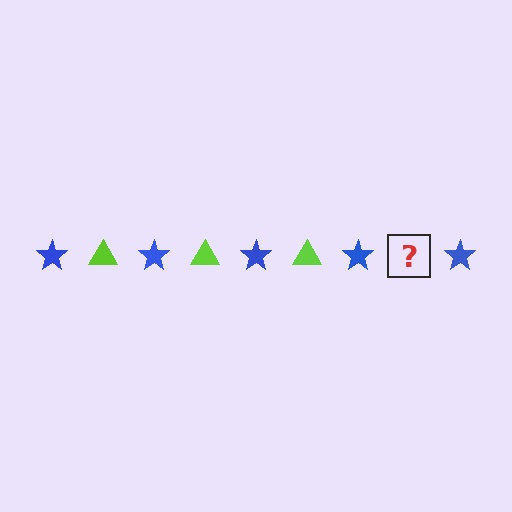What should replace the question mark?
The question mark should be replaced with a lime triangle.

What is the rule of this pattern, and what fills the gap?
The rule is that the pattern alternates between blue star and lime triangle. The gap should be filled with a lime triangle.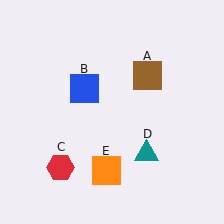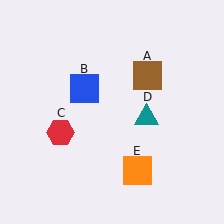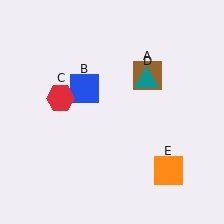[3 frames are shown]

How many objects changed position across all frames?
3 objects changed position: red hexagon (object C), teal triangle (object D), orange square (object E).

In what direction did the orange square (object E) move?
The orange square (object E) moved right.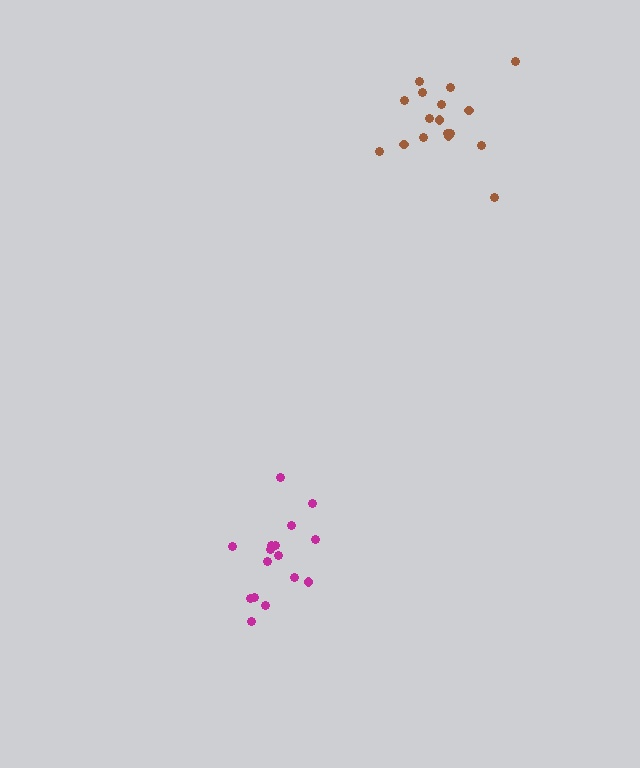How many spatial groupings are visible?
There are 2 spatial groupings.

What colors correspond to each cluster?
The clusters are colored: brown, magenta.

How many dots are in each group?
Group 1: 17 dots, Group 2: 16 dots (33 total).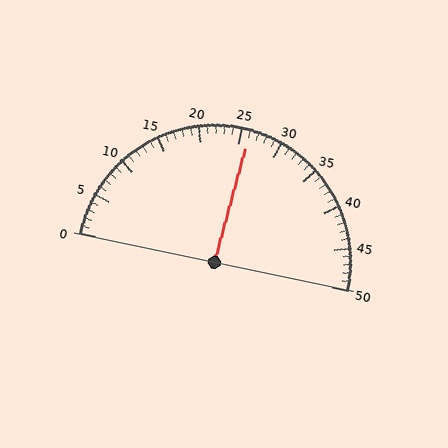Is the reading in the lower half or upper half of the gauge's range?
The reading is in the upper half of the range (0 to 50).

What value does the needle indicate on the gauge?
The needle indicates approximately 26.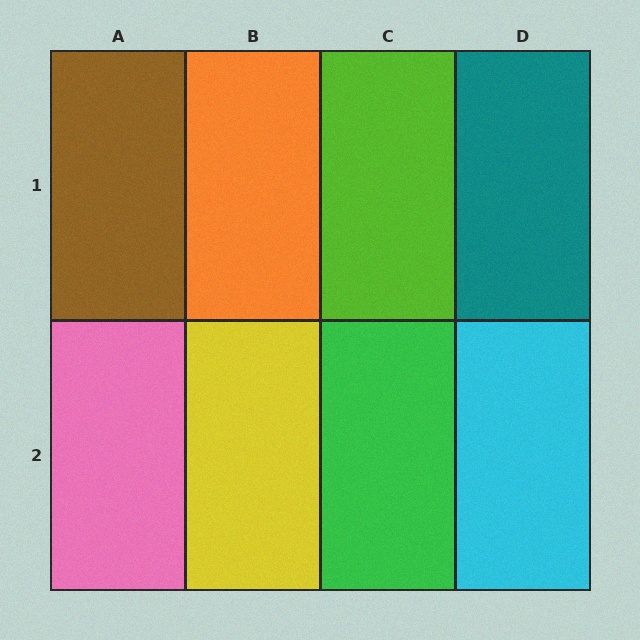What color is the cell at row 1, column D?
Teal.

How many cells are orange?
1 cell is orange.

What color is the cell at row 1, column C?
Lime.